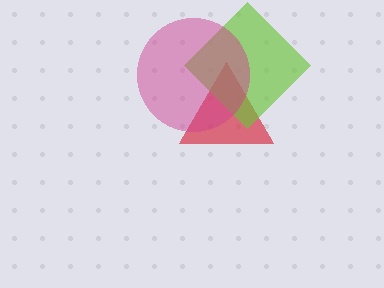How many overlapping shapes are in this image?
There are 3 overlapping shapes in the image.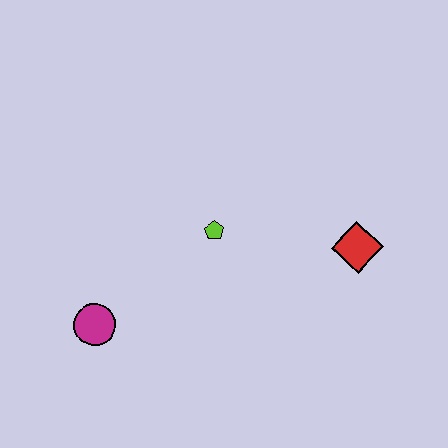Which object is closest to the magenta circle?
The lime pentagon is closest to the magenta circle.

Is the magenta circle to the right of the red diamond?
No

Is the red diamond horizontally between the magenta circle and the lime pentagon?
No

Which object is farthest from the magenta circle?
The red diamond is farthest from the magenta circle.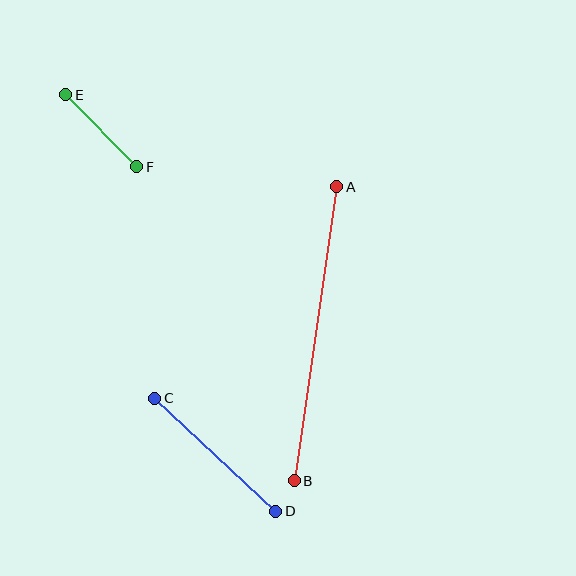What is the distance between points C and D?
The distance is approximately 166 pixels.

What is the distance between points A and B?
The distance is approximately 297 pixels.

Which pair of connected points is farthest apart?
Points A and B are farthest apart.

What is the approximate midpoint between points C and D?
The midpoint is at approximately (215, 455) pixels.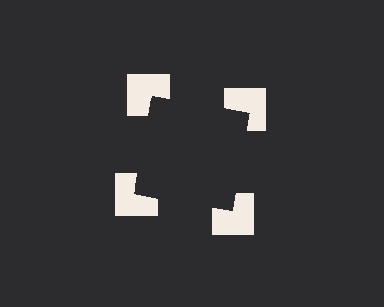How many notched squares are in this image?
There are 4 — one at each vertex of the illusory square.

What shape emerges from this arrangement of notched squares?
An illusory square — its edges are inferred from the aligned wedge cuts in the notched squares, not physically drawn.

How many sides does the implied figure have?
4 sides.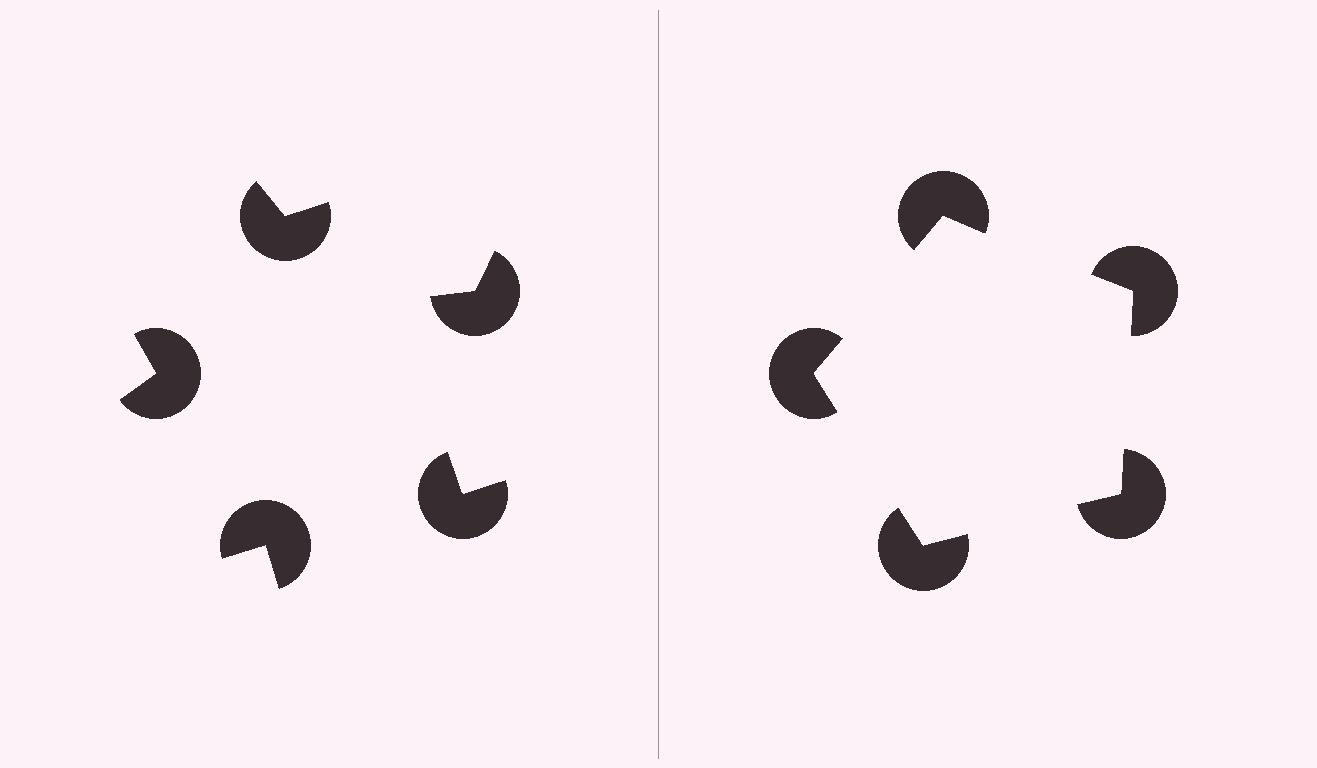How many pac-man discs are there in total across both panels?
10 — 5 on each side.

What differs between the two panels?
The pac-man discs are positioned identically on both sides; only the wedge orientations differ. On the right they align to a pentagon; on the left they are misaligned.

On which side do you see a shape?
An illusory pentagon appears on the right side. On the left side the wedge cuts are rotated, so no coherent shape forms.